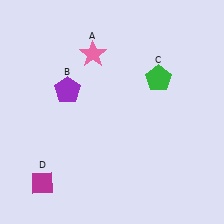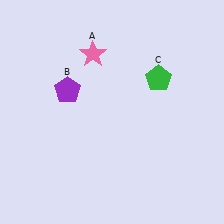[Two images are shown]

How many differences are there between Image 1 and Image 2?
There is 1 difference between the two images.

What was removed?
The magenta diamond (D) was removed in Image 2.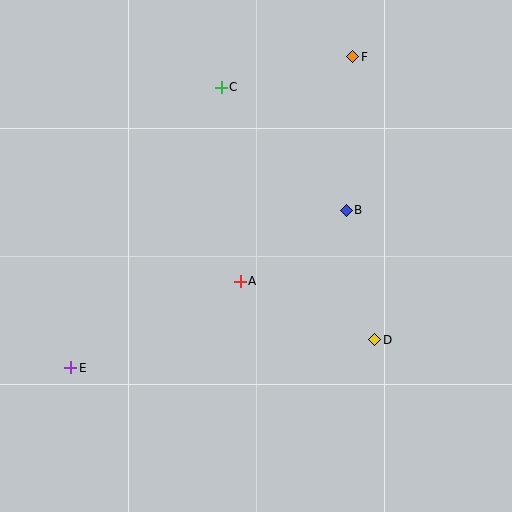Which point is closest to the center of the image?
Point A at (240, 281) is closest to the center.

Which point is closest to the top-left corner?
Point C is closest to the top-left corner.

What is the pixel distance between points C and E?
The distance between C and E is 318 pixels.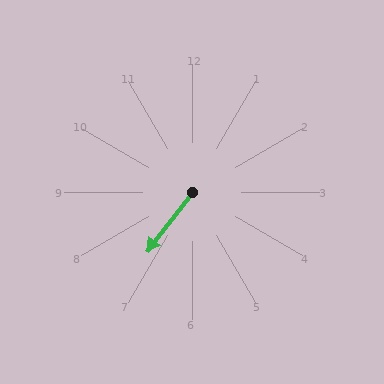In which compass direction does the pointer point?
Southwest.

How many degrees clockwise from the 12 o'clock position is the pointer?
Approximately 217 degrees.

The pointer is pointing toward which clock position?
Roughly 7 o'clock.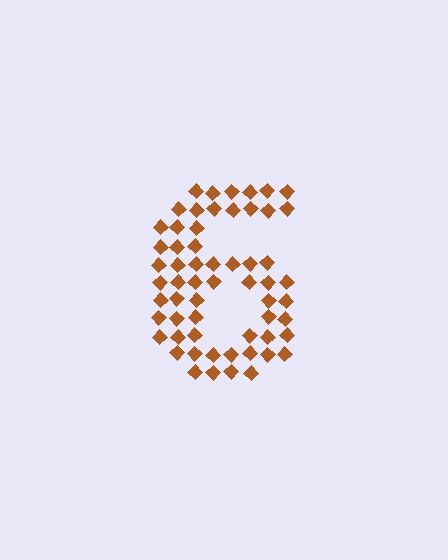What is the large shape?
The large shape is the digit 6.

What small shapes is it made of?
It is made of small diamonds.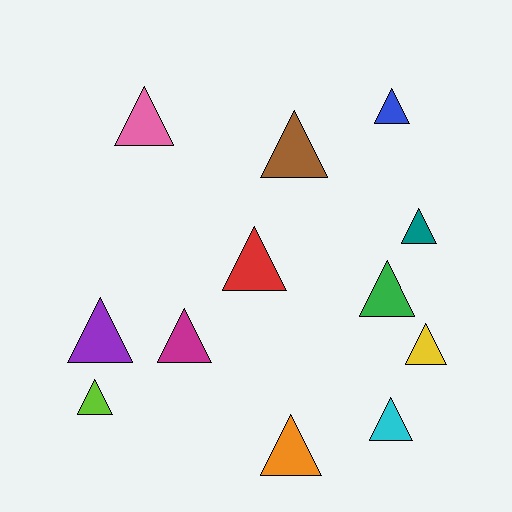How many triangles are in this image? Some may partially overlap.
There are 12 triangles.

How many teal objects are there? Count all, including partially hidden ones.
There is 1 teal object.